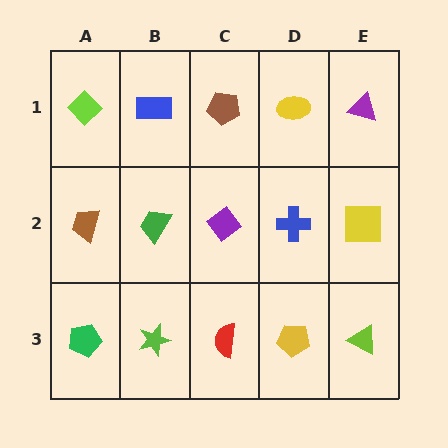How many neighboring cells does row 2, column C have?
4.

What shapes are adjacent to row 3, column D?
A blue cross (row 2, column D), a red semicircle (row 3, column C), a lime triangle (row 3, column E).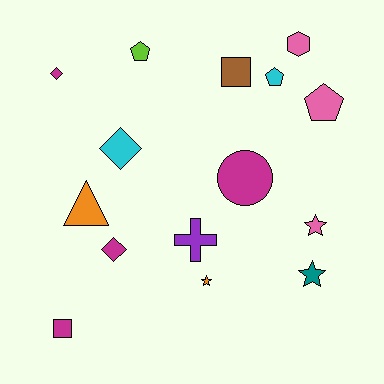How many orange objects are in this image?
There are 2 orange objects.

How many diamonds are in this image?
There are 3 diamonds.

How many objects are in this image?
There are 15 objects.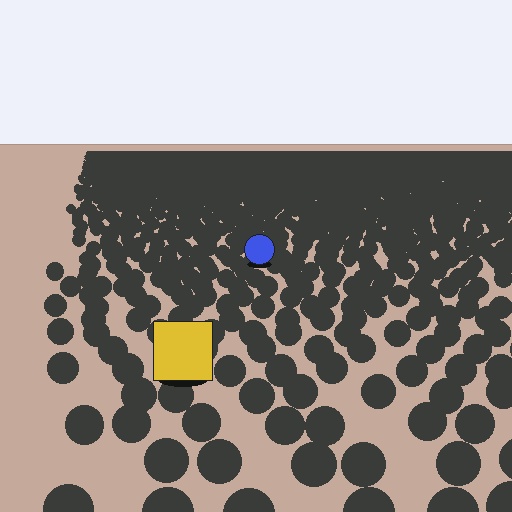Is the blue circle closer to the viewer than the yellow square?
No. The yellow square is closer — you can tell from the texture gradient: the ground texture is coarser near it.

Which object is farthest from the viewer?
The blue circle is farthest from the viewer. It appears smaller and the ground texture around it is denser.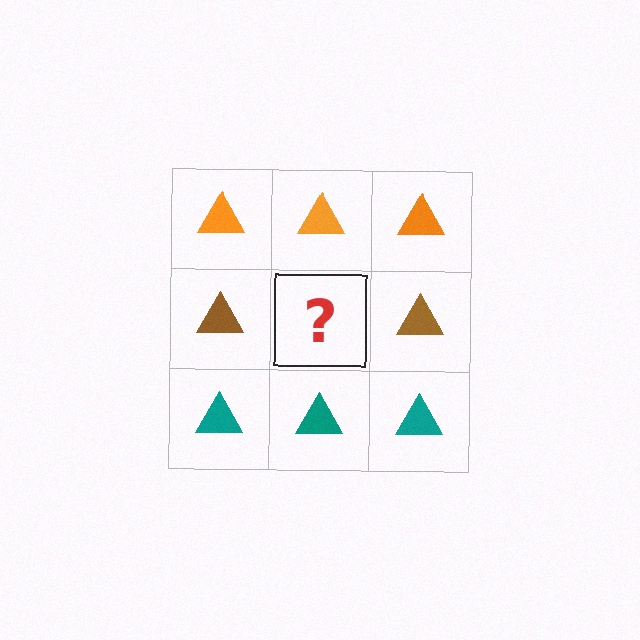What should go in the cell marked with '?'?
The missing cell should contain a brown triangle.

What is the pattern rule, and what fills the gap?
The rule is that each row has a consistent color. The gap should be filled with a brown triangle.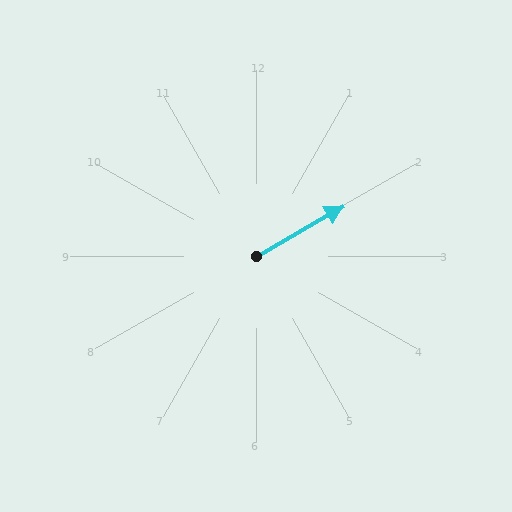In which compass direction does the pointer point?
Northeast.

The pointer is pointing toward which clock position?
Roughly 2 o'clock.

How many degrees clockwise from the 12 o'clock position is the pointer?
Approximately 60 degrees.